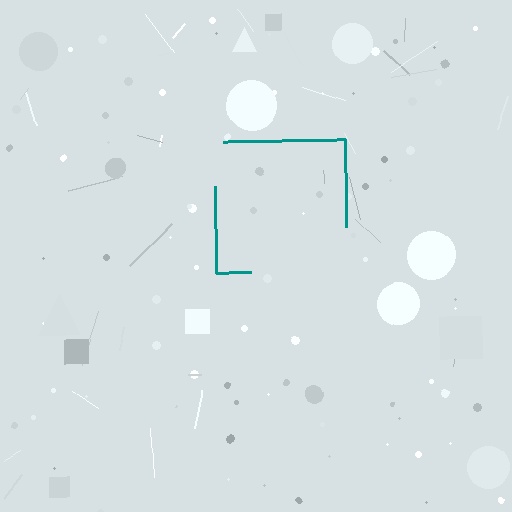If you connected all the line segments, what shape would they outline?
They would outline a square.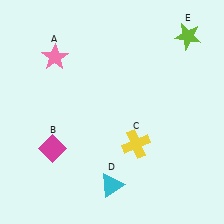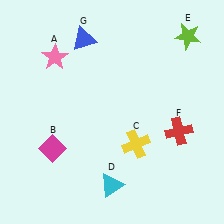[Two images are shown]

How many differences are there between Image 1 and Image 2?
There are 2 differences between the two images.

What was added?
A red cross (F), a blue triangle (G) were added in Image 2.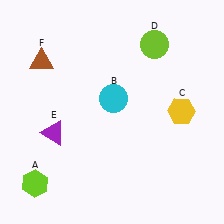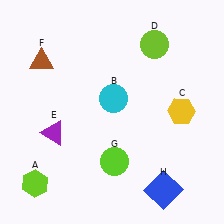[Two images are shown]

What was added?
A lime circle (G), a blue square (H) were added in Image 2.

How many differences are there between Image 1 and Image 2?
There are 2 differences between the two images.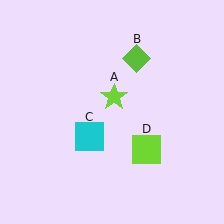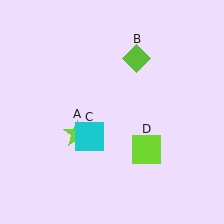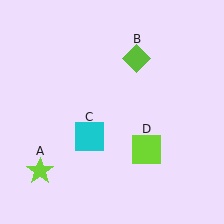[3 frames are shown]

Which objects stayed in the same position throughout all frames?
Lime diamond (object B) and cyan square (object C) and lime square (object D) remained stationary.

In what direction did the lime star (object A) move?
The lime star (object A) moved down and to the left.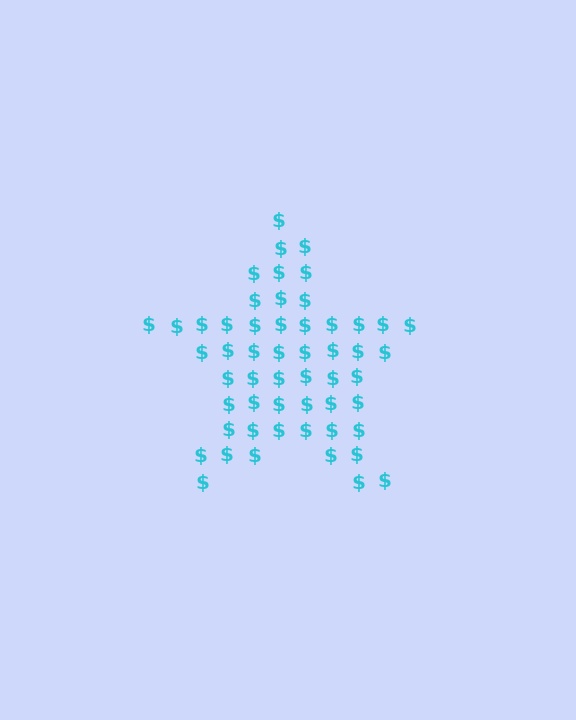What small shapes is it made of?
It is made of small dollar signs.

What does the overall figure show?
The overall figure shows a star.